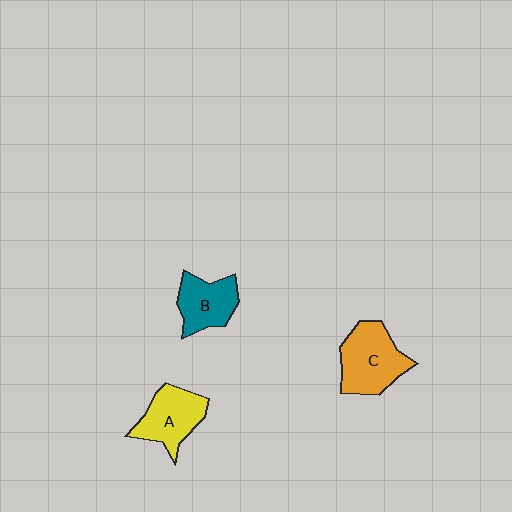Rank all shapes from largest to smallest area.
From largest to smallest: C (orange), A (yellow), B (teal).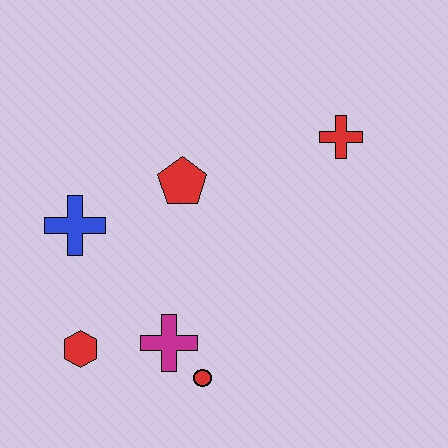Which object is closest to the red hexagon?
The magenta cross is closest to the red hexagon.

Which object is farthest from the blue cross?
The red cross is farthest from the blue cross.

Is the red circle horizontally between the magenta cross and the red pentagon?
No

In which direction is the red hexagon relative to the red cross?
The red hexagon is to the left of the red cross.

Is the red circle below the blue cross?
Yes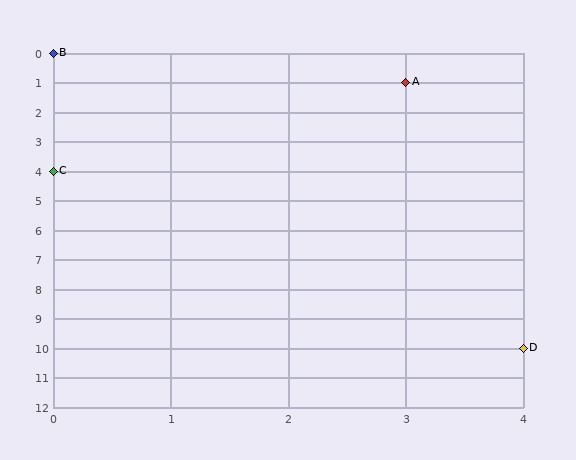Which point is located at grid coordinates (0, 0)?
Point B is at (0, 0).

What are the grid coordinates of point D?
Point D is at grid coordinates (4, 10).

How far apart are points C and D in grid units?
Points C and D are 4 columns and 6 rows apart (about 7.2 grid units diagonally).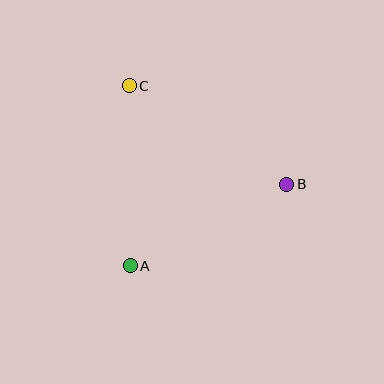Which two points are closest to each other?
Points A and B are closest to each other.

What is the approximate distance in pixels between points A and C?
The distance between A and C is approximately 180 pixels.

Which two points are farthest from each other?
Points B and C are farthest from each other.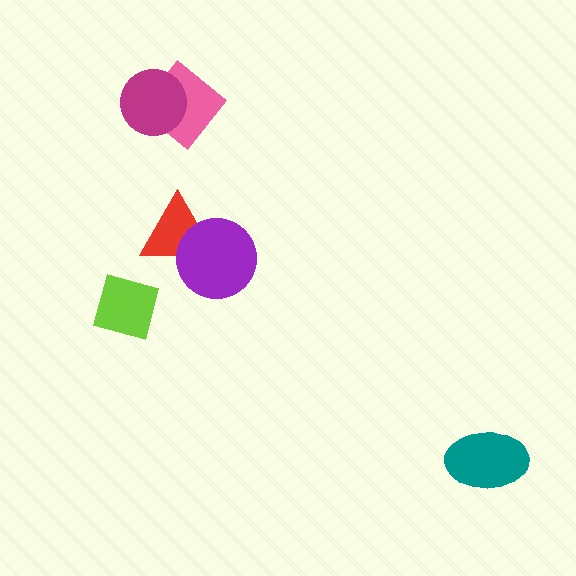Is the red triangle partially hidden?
Yes, it is partially covered by another shape.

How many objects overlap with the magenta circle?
1 object overlaps with the magenta circle.